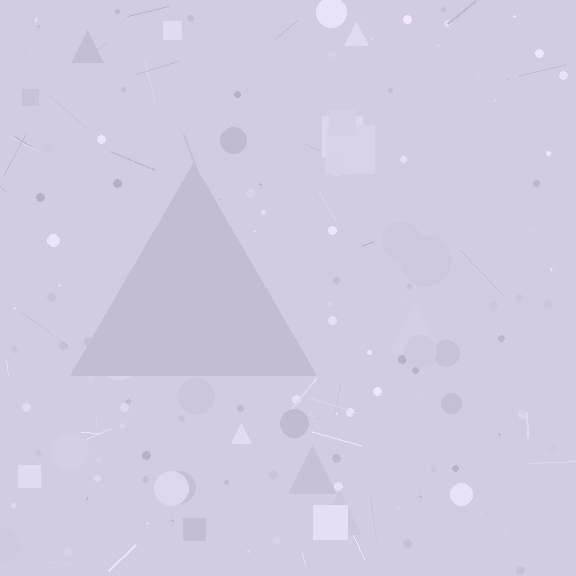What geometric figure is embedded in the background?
A triangle is embedded in the background.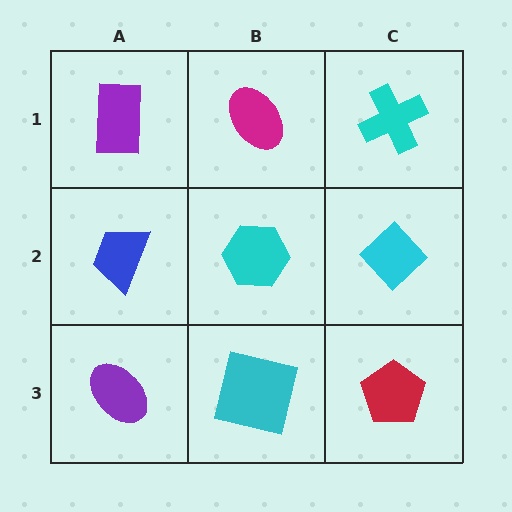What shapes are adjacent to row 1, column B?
A cyan hexagon (row 2, column B), a purple rectangle (row 1, column A), a cyan cross (row 1, column C).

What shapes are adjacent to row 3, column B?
A cyan hexagon (row 2, column B), a purple ellipse (row 3, column A), a red pentagon (row 3, column C).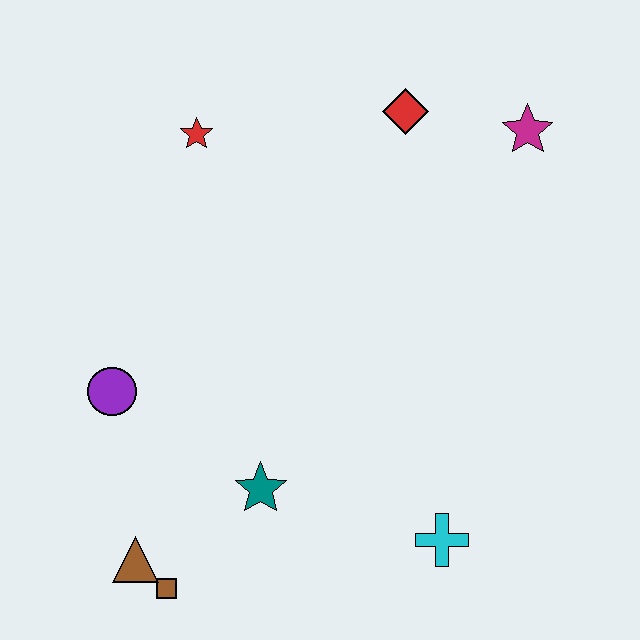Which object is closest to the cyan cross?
The teal star is closest to the cyan cross.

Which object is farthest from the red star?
The cyan cross is farthest from the red star.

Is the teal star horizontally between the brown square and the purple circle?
No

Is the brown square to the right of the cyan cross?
No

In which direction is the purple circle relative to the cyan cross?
The purple circle is to the left of the cyan cross.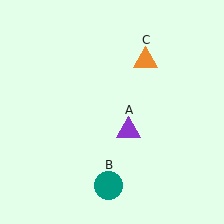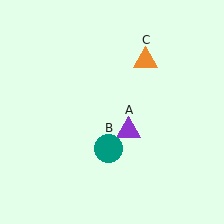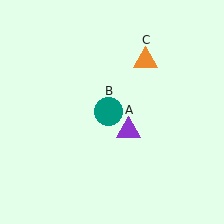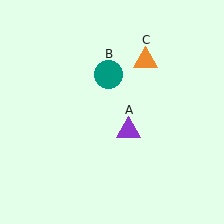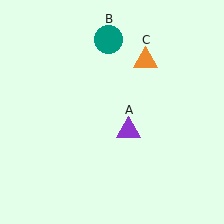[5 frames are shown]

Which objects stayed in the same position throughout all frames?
Purple triangle (object A) and orange triangle (object C) remained stationary.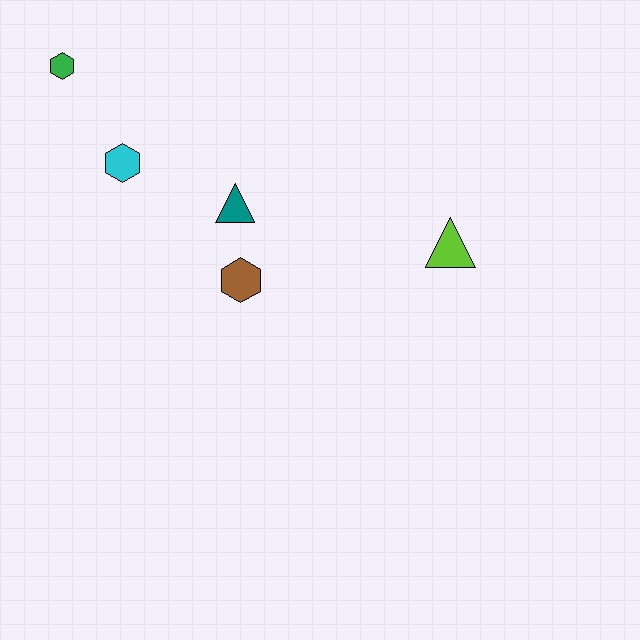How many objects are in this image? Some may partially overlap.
There are 5 objects.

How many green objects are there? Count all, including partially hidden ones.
There is 1 green object.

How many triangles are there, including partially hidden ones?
There are 2 triangles.